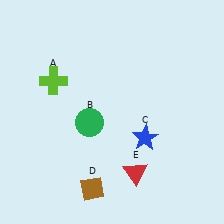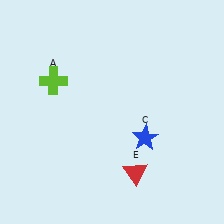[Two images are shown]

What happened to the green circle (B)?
The green circle (B) was removed in Image 2. It was in the bottom-left area of Image 1.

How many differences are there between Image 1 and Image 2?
There are 2 differences between the two images.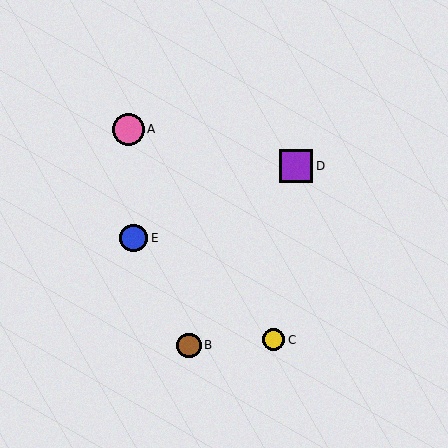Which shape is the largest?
The purple square (labeled D) is the largest.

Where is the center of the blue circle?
The center of the blue circle is at (134, 238).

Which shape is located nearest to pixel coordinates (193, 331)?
The brown circle (labeled B) at (189, 345) is nearest to that location.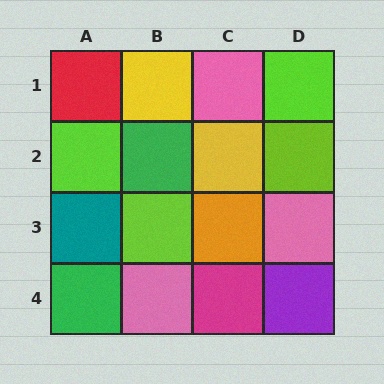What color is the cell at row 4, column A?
Green.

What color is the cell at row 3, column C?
Orange.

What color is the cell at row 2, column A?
Lime.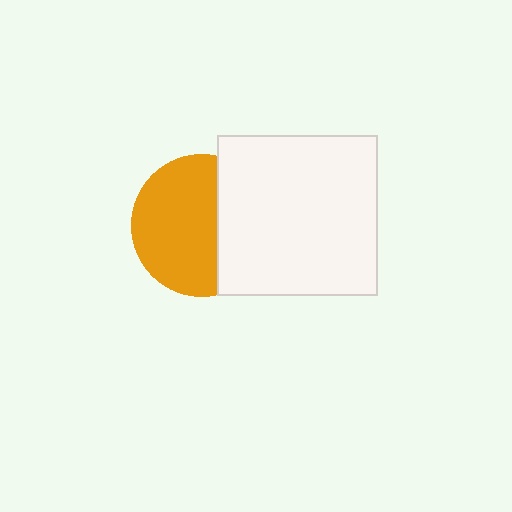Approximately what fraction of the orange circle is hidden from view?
Roughly 36% of the orange circle is hidden behind the white square.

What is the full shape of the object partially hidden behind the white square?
The partially hidden object is an orange circle.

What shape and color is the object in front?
The object in front is a white square.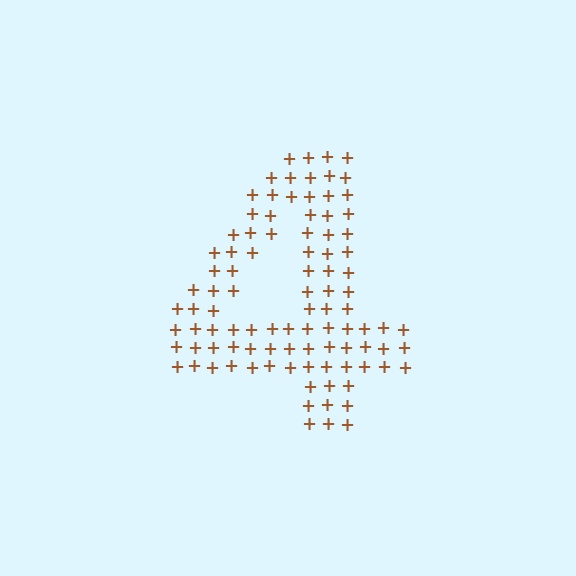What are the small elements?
The small elements are plus signs.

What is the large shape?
The large shape is the digit 4.